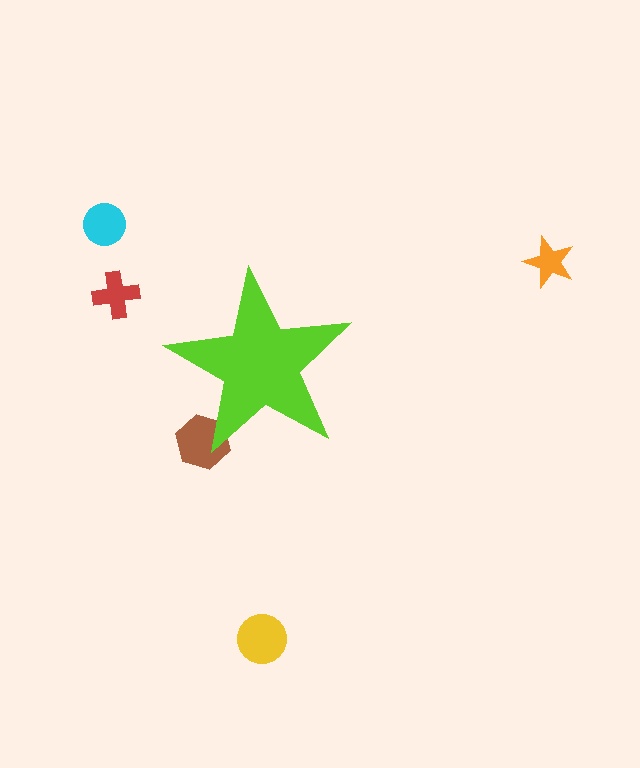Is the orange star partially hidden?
No, the orange star is fully visible.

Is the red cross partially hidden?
No, the red cross is fully visible.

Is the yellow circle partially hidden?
No, the yellow circle is fully visible.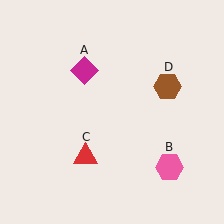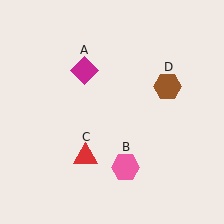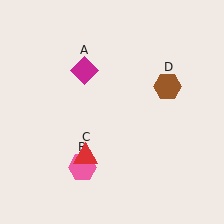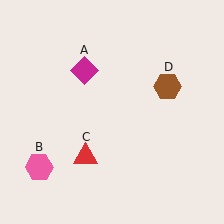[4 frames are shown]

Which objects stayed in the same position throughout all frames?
Magenta diamond (object A) and red triangle (object C) and brown hexagon (object D) remained stationary.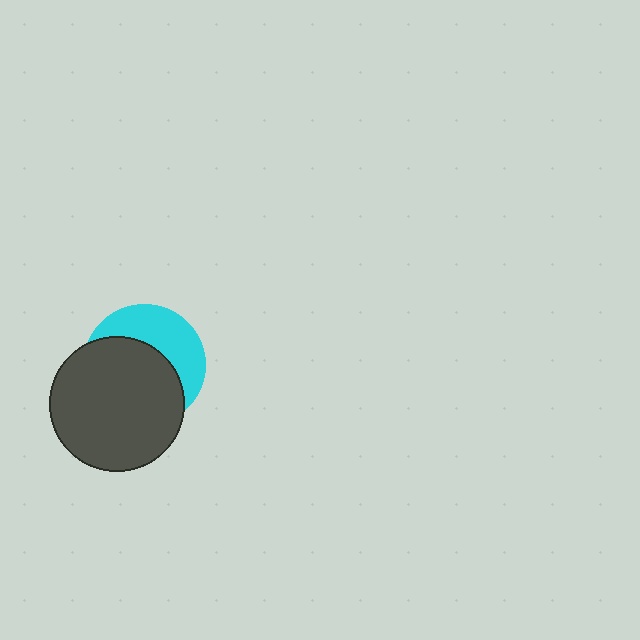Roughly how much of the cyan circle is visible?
A small part of it is visible (roughly 40%).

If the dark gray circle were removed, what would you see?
You would see the complete cyan circle.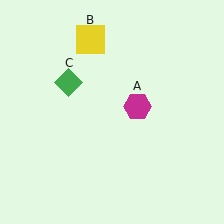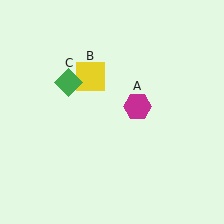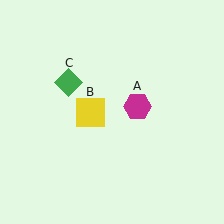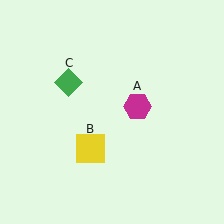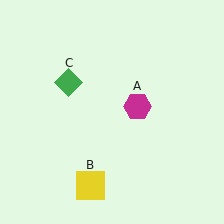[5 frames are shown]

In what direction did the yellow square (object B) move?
The yellow square (object B) moved down.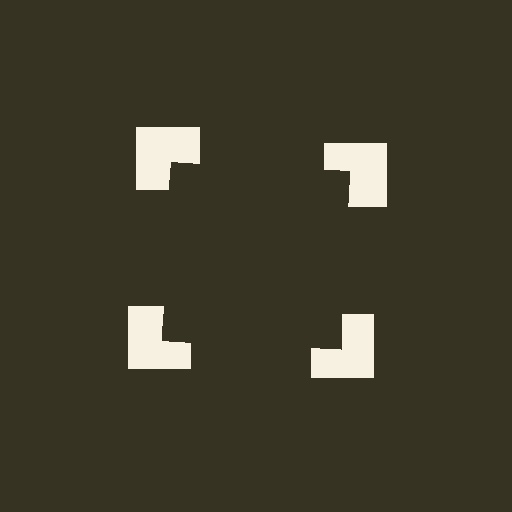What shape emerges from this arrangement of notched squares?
An illusory square — its edges are inferred from the aligned wedge cuts in the notched squares, not physically drawn.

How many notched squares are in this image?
There are 4 — one at each vertex of the illusory square.